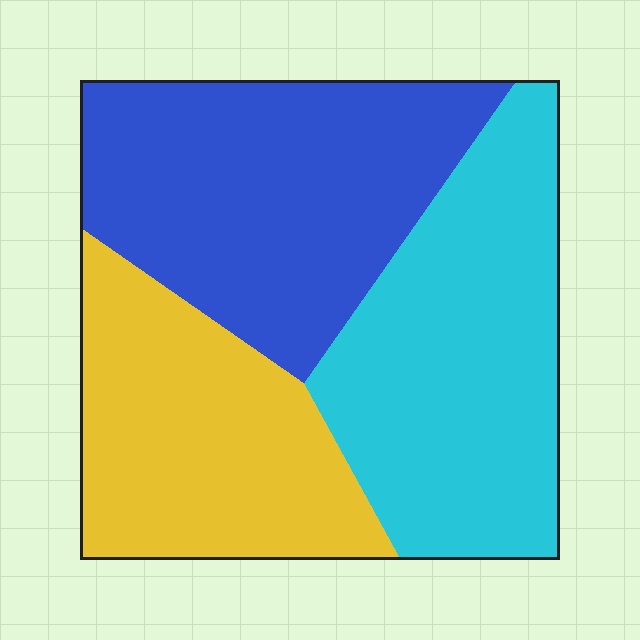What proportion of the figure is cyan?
Cyan takes up about three eighths (3/8) of the figure.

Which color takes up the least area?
Yellow, at roughly 30%.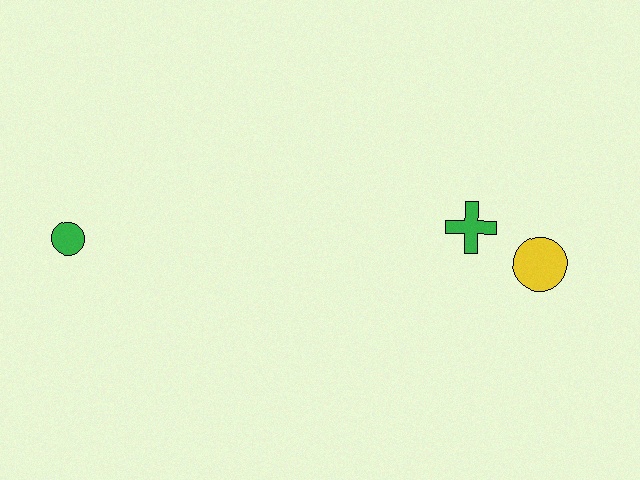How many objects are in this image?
There are 3 objects.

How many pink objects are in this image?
There are no pink objects.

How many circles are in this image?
There are 2 circles.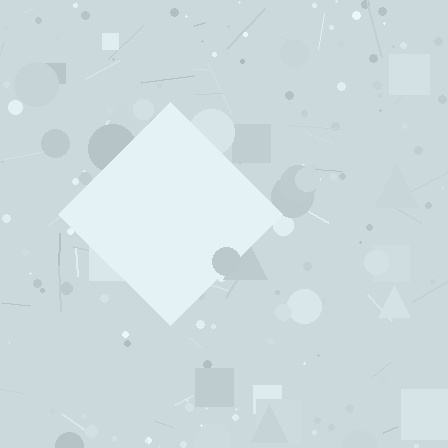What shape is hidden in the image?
A diamond is hidden in the image.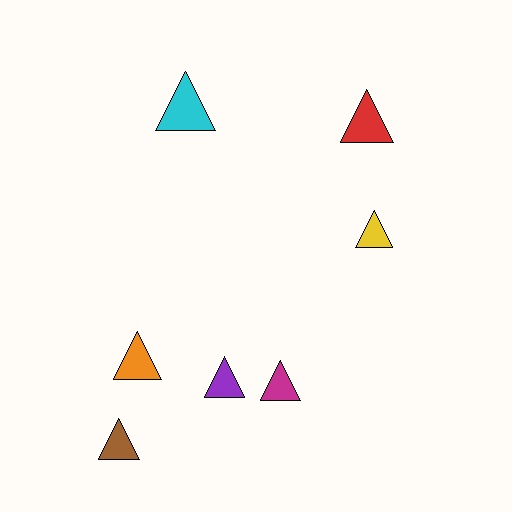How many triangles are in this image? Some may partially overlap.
There are 7 triangles.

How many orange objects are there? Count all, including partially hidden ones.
There is 1 orange object.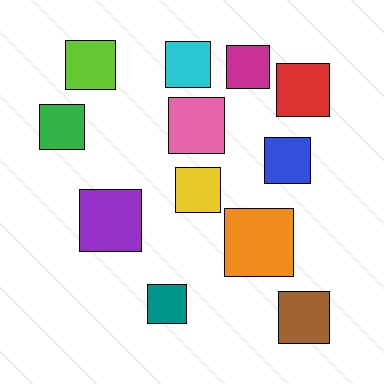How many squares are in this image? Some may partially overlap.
There are 12 squares.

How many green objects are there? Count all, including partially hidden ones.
There is 1 green object.